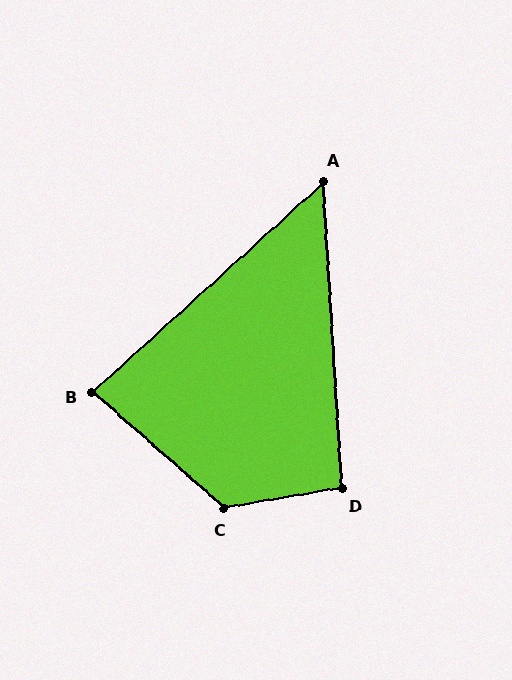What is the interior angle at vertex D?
Approximately 96 degrees (obtuse).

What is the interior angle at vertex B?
Approximately 84 degrees (acute).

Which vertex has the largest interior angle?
C, at approximately 129 degrees.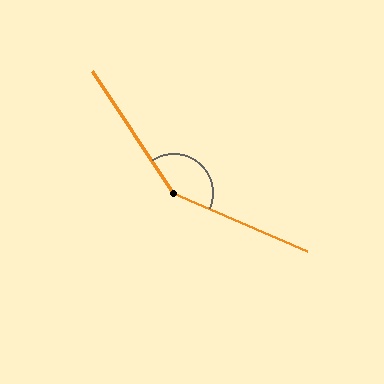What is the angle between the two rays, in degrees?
Approximately 147 degrees.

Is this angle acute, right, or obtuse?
It is obtuse.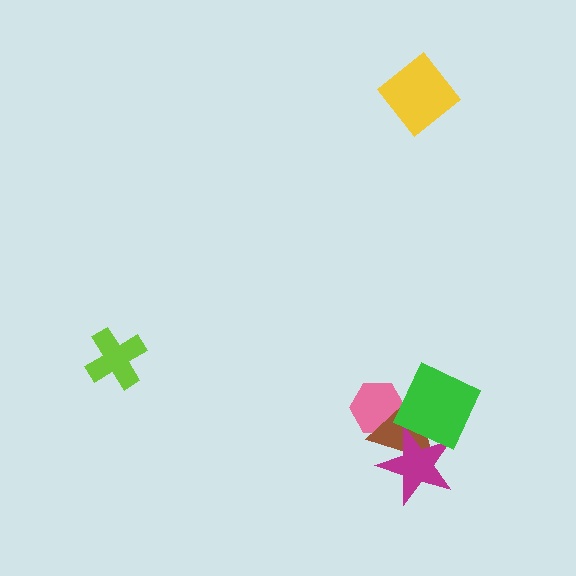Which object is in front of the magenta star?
The green diamond is in front of the magenta star.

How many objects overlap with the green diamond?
3 objects overlap with the green diamond.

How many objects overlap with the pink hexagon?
2 objects overlap with the pink hexagon.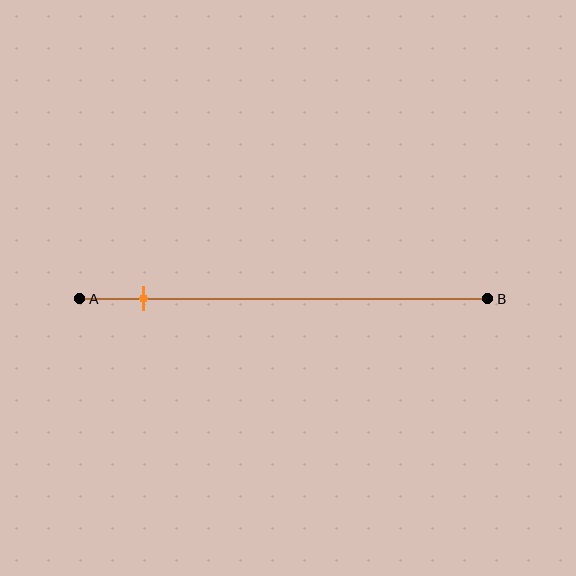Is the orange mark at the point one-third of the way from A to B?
No, the mark is at about 15% from A, not at the 33% one-third point.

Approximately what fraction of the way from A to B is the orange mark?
The orange mark is approximately 15% of the way from A to B.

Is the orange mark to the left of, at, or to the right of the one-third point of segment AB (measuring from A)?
The orange mark is to the left of the one-third point of segment AB.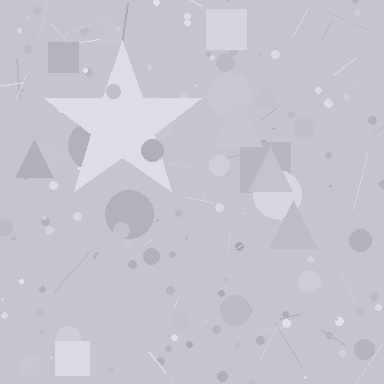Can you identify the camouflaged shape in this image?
The camouflaged shape is a star.